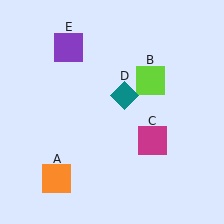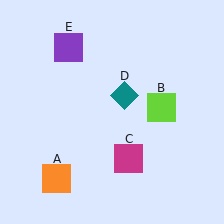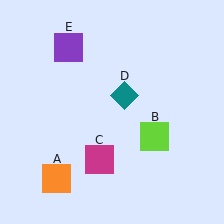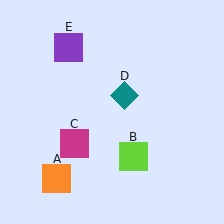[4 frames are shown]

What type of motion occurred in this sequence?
The lime square (object B), magenta square (object C) rotated clockwise around the center of the scene.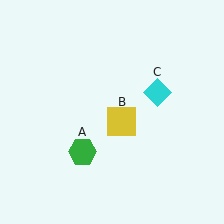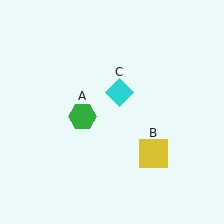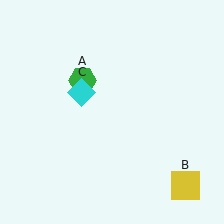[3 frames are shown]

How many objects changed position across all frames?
3 objects changed position: green hexagon (object A), yellow square (object B), cyan diamond (object C).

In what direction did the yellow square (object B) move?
The yellow square (object B) moved down and to the right.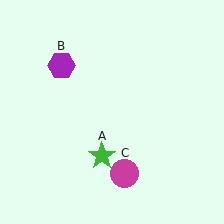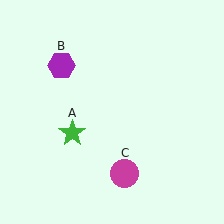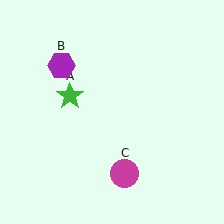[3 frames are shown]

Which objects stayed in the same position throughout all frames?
Purple hexagon (object B) and magenta circle (object C) remained stationary.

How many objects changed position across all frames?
1 object changed position: green star (object A).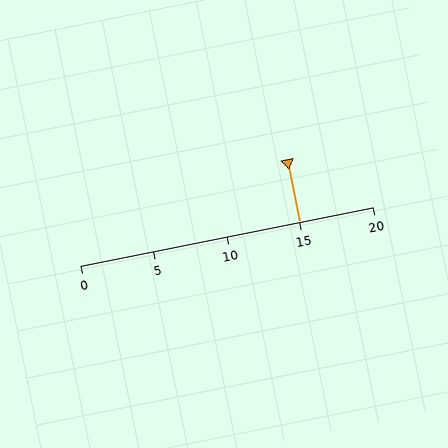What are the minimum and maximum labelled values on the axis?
The axis runs from 0 to 20.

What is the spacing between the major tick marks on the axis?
The major ticks are spaced 5 apart.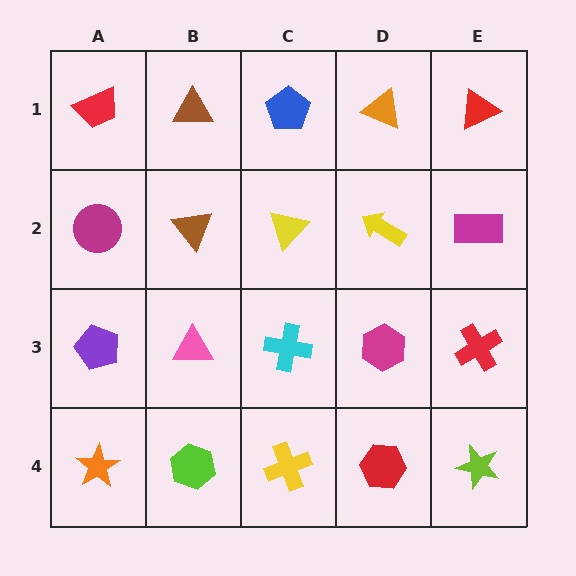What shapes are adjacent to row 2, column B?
A brown triangle (row 1, column B), a pink triangle (row 3, column B), a magenta circle (row 2, column A), a yellow triangle (row 2, column C).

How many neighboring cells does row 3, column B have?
4.